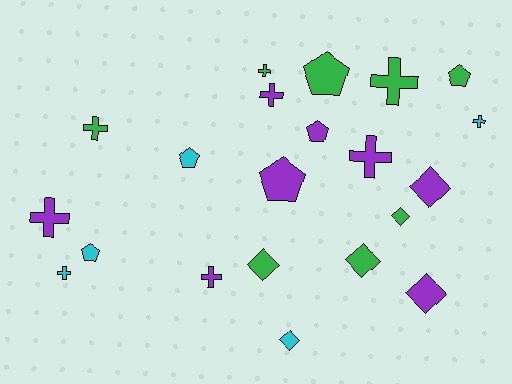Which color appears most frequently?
Purple, with 8 objects.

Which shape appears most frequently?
Cross, with 9 objects.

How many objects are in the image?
There are 21 objects.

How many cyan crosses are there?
There are 2 cyan crosses.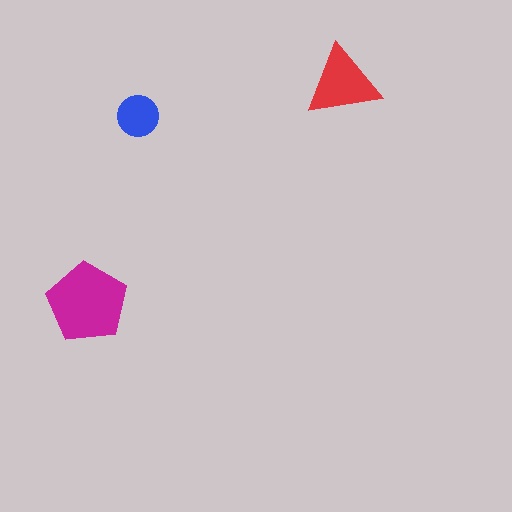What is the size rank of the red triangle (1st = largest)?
2nd.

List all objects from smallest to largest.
The blue circle, the red triangle, the magenta pentagon.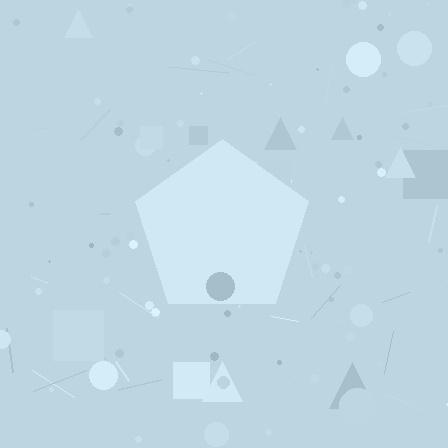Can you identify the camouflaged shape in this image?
The camouflaged shape is a pentagon.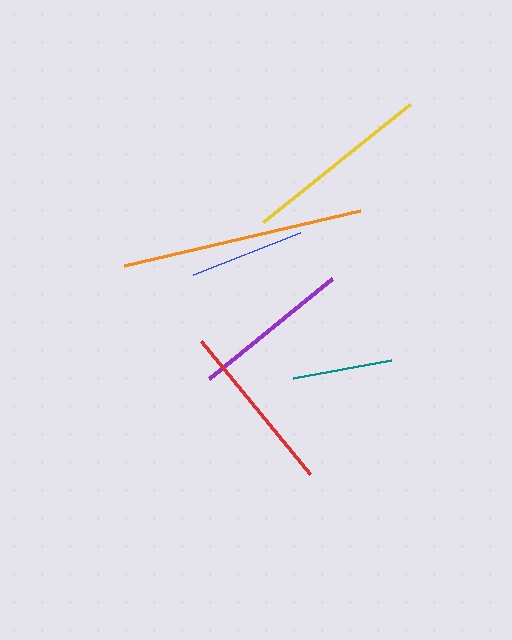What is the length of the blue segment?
The blue segment is approximately 115 pixels long.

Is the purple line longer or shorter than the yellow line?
The yellow line is longer than the purple line.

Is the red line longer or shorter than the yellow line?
The yellow line is longer than the red line.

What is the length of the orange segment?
The orange segment is approximately 243 pixels long.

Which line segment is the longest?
The orange line is the longest at approximately 243 pixels.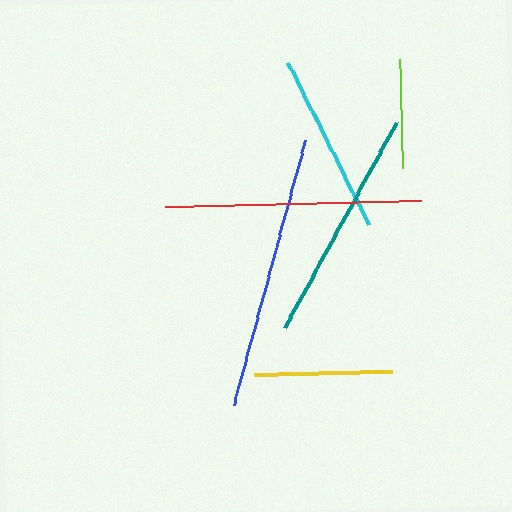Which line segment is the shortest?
The lime line is the shortest at approximately 110 pixels.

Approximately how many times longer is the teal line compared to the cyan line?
The teal line is approximately 1.3 times the length of the cyan line.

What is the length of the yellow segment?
The yellow segment is approximately 138 pixels long.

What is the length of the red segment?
The red segment is approximately 257 pixels long.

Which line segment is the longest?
The blue line is the longest at approximately 274 pixels.